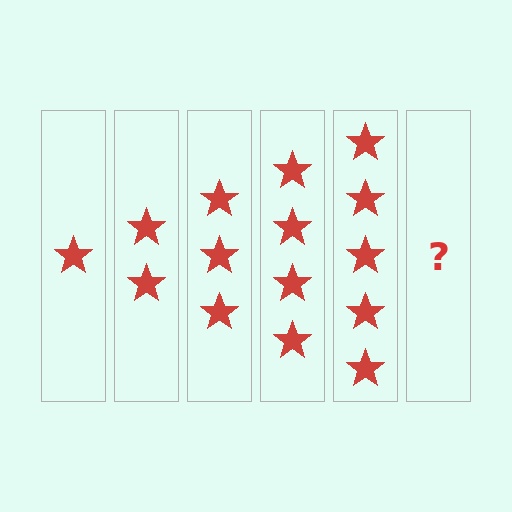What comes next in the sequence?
The next element should be 6 stars.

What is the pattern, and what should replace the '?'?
The pattern is that each step adds one more star. The '?' should be 6 stars.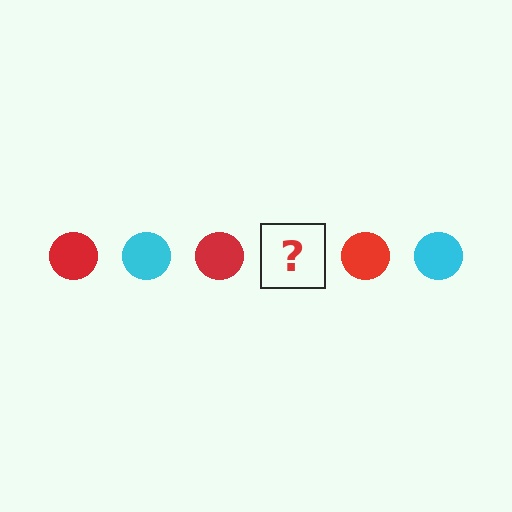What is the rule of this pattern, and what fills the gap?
The rule is that the pattern cycles through red, cyan circles. The gap should be filled with a cyan circle.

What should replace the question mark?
The question mark should be replaced with a cyan circle.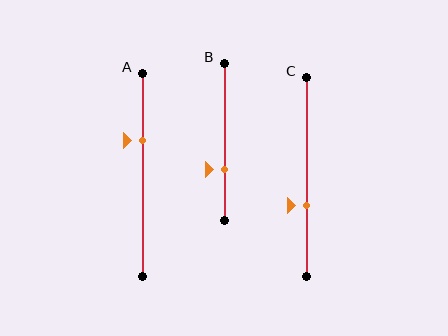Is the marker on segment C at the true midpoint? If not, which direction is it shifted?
No, the marker on segment C is shifted downward by about 14% of the segment length.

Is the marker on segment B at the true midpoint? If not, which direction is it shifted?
No, the marker on segment B is shifted downward by about 18% of the segment length.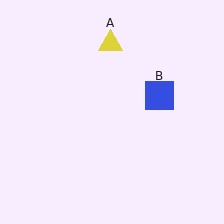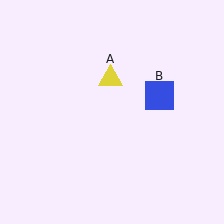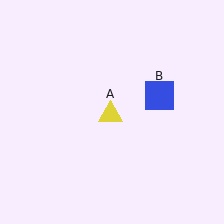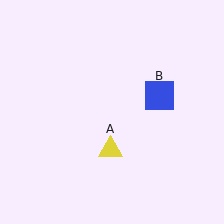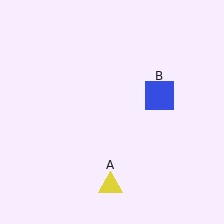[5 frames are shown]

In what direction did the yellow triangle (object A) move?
The yellow triangle (object A) moved down.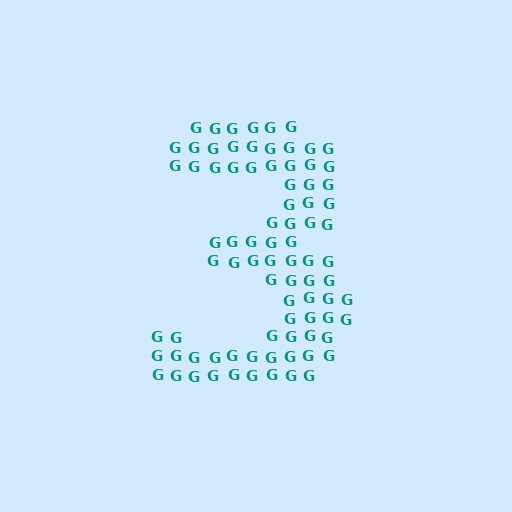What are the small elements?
The small elements are letter G's.